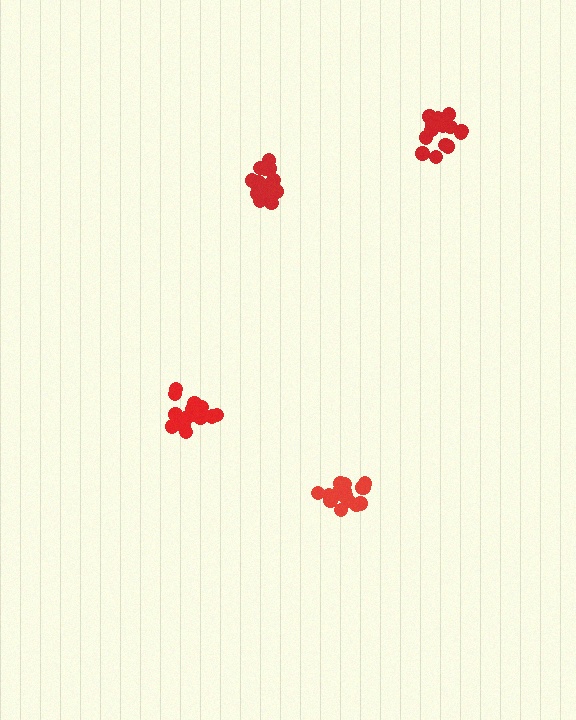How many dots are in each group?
Group 1: 19 dots, Group 2: 14 dots, Group 3: 16 dots, Group 4: 17 dots (66 total).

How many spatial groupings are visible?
There are 4 spatial groupings.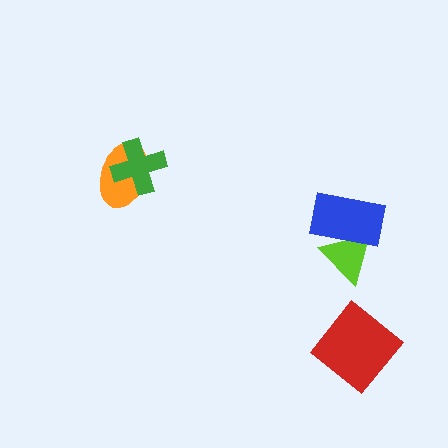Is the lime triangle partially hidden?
Yes, it is partially covered by another shape.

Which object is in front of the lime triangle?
The blue rectangle is in front of the lime triangle.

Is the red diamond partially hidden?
No, no other shape covers it.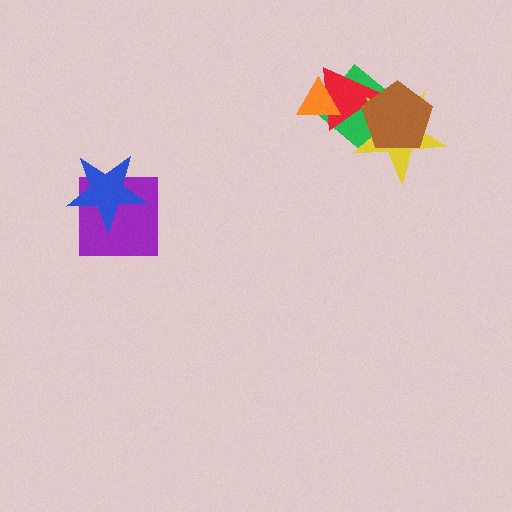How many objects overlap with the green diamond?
4 objects overlap with the green diamond.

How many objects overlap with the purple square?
1 object overlaps with the purple square.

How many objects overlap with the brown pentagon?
3 objects overlap with the brown pentagon.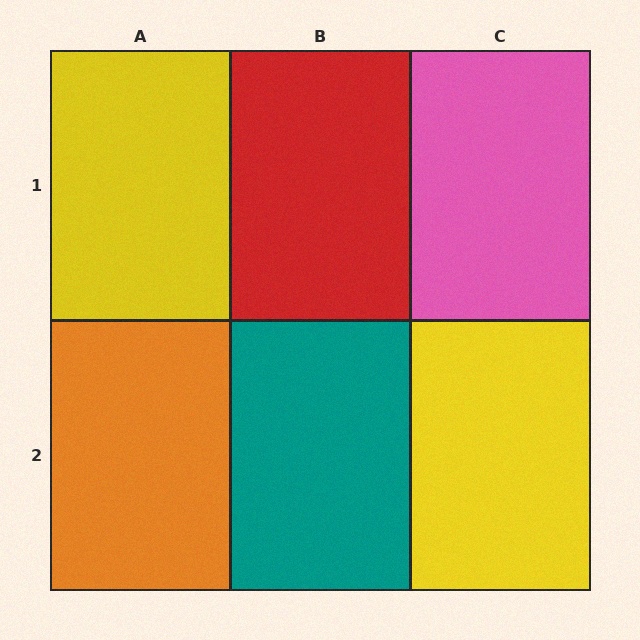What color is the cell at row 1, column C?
Pink.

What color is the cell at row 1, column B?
Red.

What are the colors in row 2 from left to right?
Orange, teal, yellow.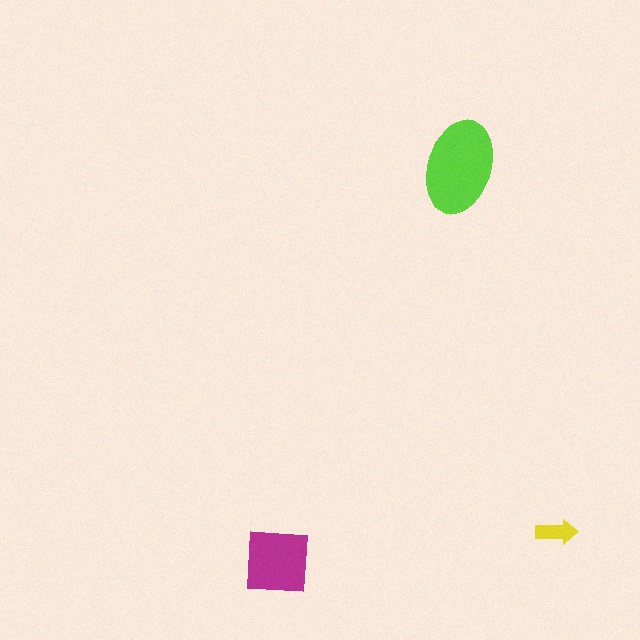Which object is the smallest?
The yellow arrow.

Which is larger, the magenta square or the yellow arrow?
The magenta square.